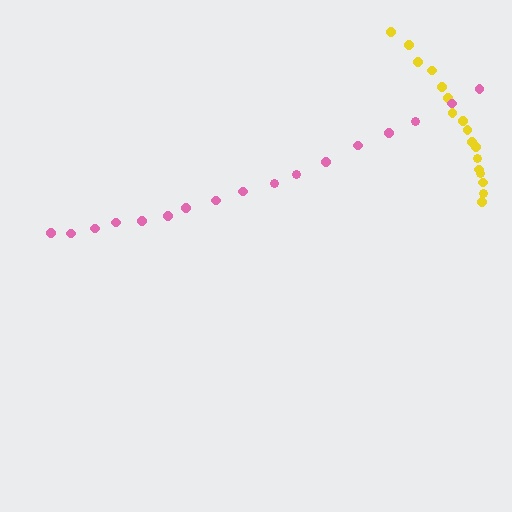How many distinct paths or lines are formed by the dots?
There are 2 distinct paths.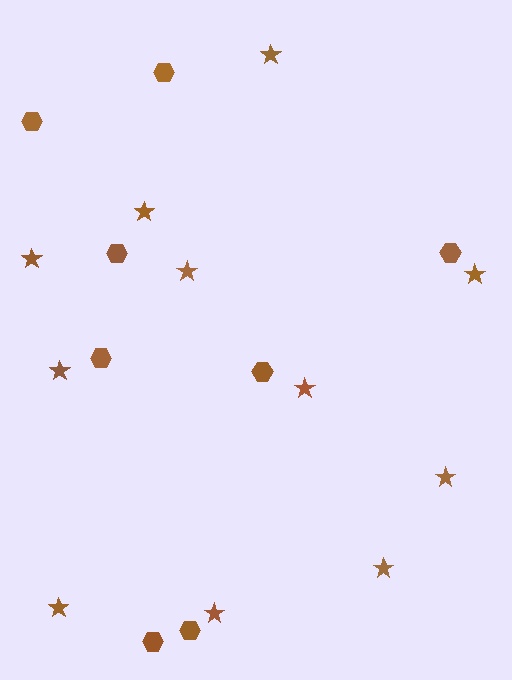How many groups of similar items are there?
There are 2 groups: one group of stars (11) and one group of hexagons (8).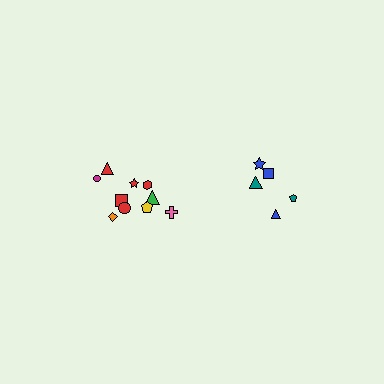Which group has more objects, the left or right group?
The left group.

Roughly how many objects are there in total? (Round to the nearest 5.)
Roughly 15 objects in total.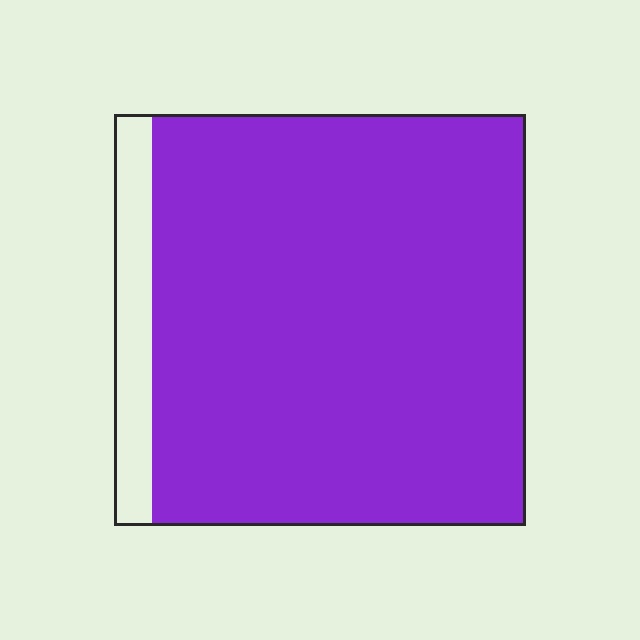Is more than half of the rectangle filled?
Yes.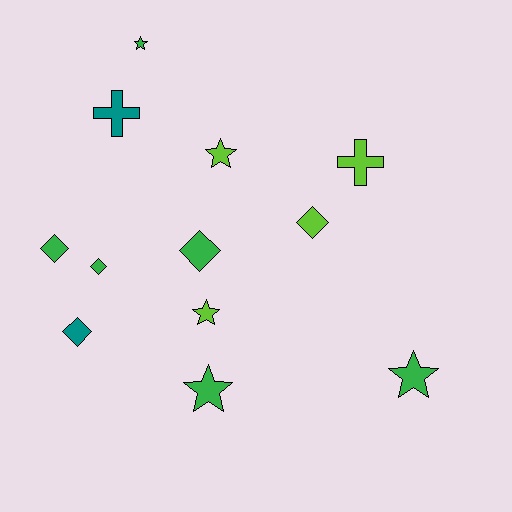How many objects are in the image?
There are 12 objects.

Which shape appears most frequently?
Diamond, with 5 objects.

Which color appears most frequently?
Green, with 6 objects.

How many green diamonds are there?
There are 3 green diamonds.